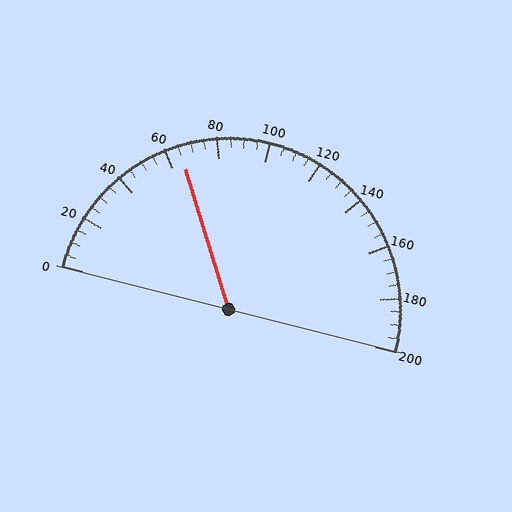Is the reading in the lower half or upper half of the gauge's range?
The reading is in the lower half of the range (0 to 200).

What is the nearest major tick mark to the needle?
The nearest major tick mark is 60.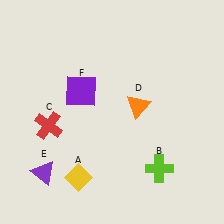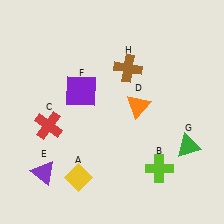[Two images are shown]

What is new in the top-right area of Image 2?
A brown cross (H) was added in the top-right area of Image 2.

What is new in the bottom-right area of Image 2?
A green triangle (G) was added in the bottom-right area of Image 2.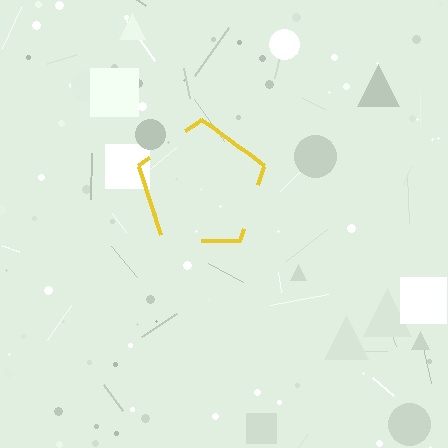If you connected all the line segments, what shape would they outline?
They would outline a pentagon.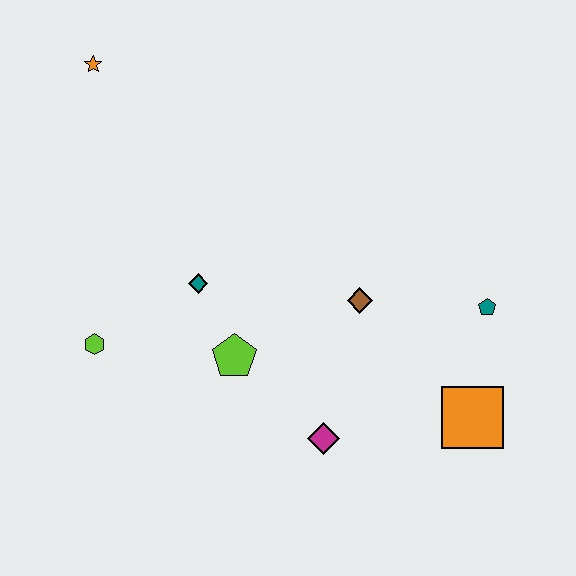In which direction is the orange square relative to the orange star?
The orange square is to the right of the orange star.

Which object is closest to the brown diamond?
The teal pentagon is closest to the brown diamond.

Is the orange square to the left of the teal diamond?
No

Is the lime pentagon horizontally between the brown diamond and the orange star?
Yes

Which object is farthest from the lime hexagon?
The teal pentagon is farthest from the lime hexagon.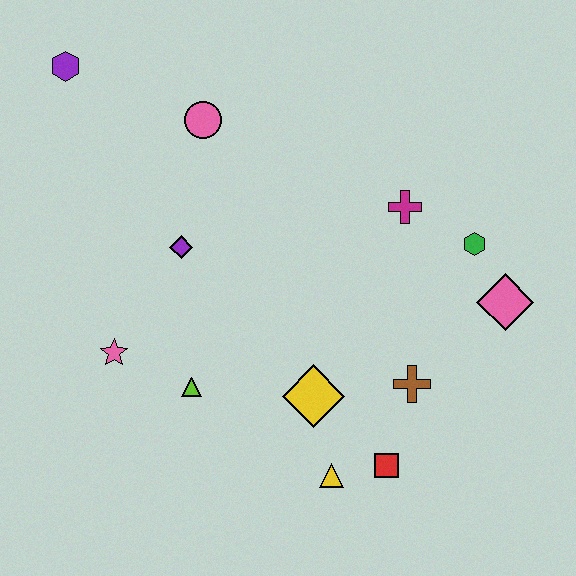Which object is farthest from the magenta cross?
The purple hexagon is farthest from the magenta cross.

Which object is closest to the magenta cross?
The green hexagon is closest to the magenta cross.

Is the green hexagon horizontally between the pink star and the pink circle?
No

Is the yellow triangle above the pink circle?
No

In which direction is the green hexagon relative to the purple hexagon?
The green hexagon is to the right of the purple hexagon.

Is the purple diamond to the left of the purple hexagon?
No